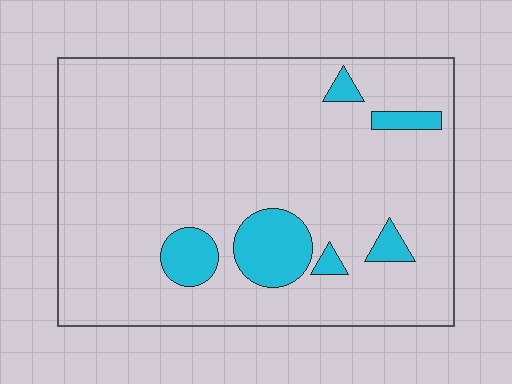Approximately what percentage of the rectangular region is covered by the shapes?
Approximately 10%.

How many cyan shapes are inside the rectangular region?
6.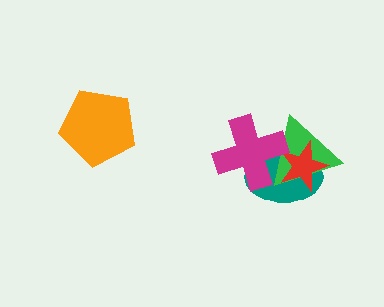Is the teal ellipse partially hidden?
Yes, it is partially covered by another shape.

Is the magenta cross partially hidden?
No, no other shape covers it.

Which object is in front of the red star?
The magenta cross is in front of the red star.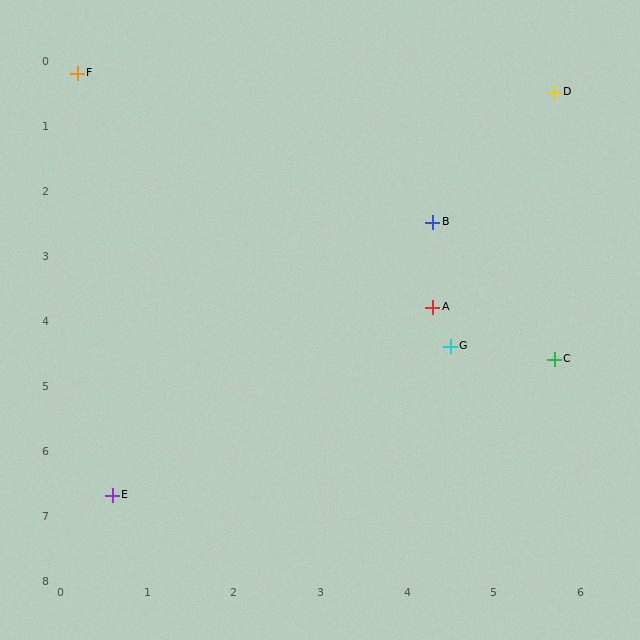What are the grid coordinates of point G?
Point G is at approximately (4.5, 4.4).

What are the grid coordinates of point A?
Point A is at approximately (4.3, 3.8).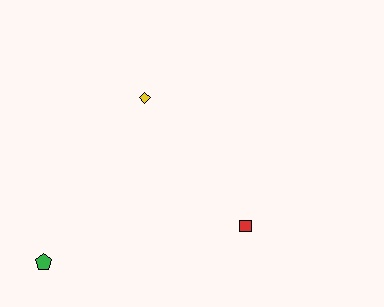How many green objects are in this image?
There is 1 green object.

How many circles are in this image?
There are no circles.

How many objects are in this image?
There are 3 objects.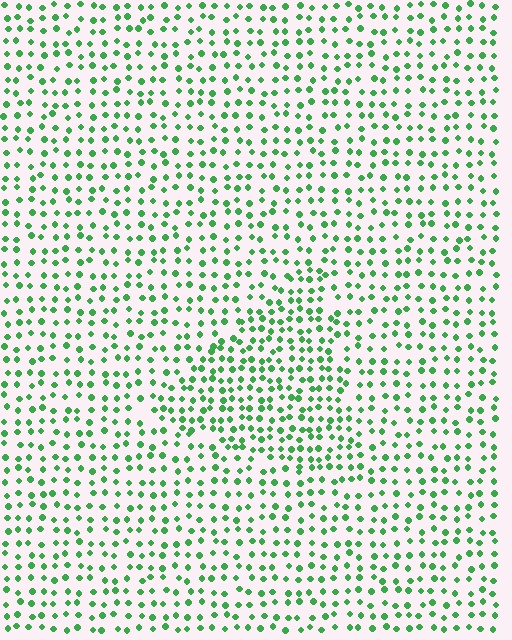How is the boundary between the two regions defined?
The boundary is defined by a change in element density (approximately 1.5x ratio). All elements are the same color, size, and shape.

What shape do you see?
I see a triangle.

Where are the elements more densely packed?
The elements are more densely packed inside the triangle boundary.